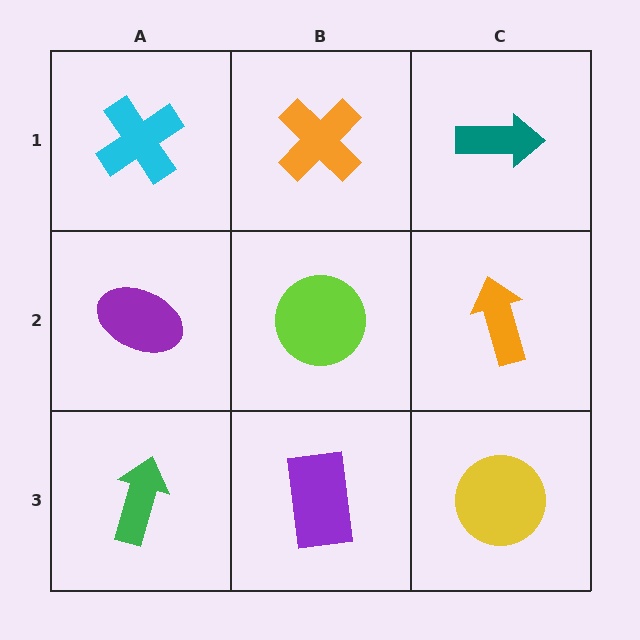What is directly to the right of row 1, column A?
An orange cross.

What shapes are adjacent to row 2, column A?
A cyan cross (row 1, column A), a green arrow (row 3, column A), a lime circle (row 2, column B).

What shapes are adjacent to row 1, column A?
A purple ellipse (row 2, column A), an orange cross (row 1, column B).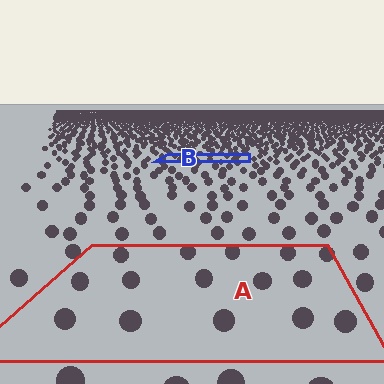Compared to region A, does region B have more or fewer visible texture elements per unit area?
Region B has more texture elements per unit area — they are packed more densely because it is farther away.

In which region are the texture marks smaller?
The texture marks are smaller in region B, because it is farther away.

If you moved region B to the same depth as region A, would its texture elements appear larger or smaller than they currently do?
They would appear larger. At a closer depth, the same texture elements are projected at a bigger on-screen size.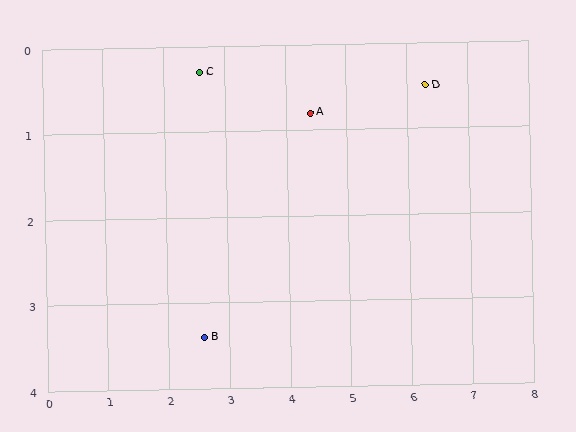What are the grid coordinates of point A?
Point A is at approximately (4.4, 0.8).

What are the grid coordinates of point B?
Point B is at approximately (2.6, 3.4).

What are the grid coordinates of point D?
Point D is at approximately (6.3, 0.5).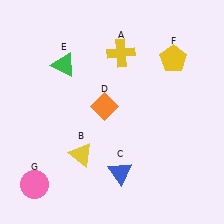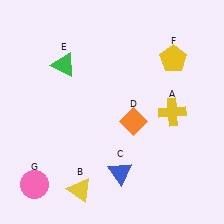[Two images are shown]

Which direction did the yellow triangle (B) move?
The yellow triangle (B) moved down.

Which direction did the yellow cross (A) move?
The yellow cross (A) moved down.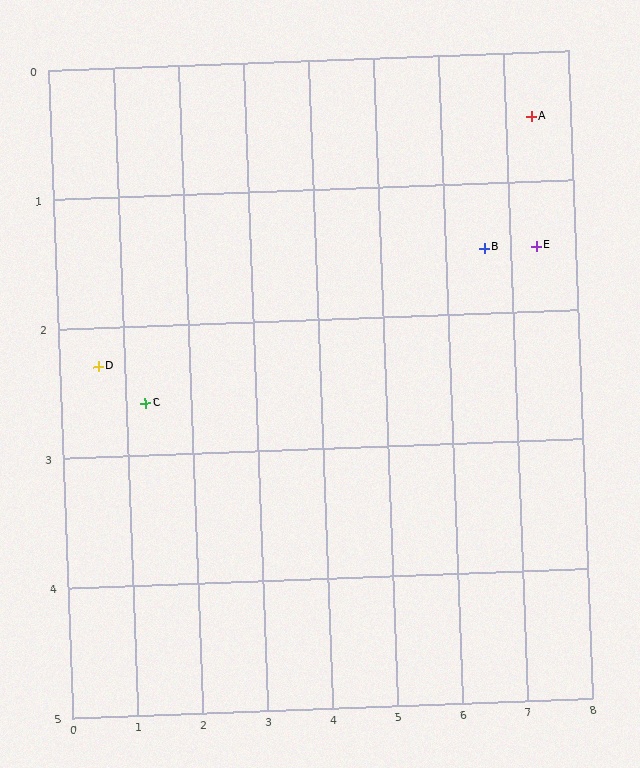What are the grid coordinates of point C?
Point C is at approximately (1.3, 2.6).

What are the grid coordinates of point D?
Point D is at approximately (0.6, 2.3).